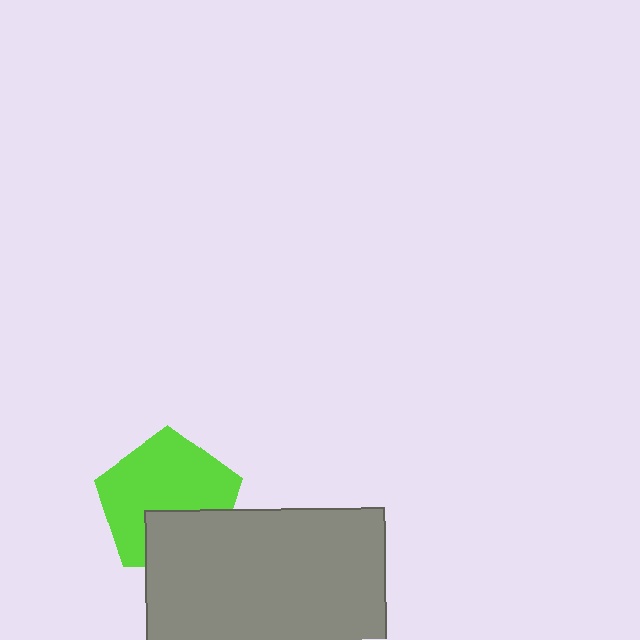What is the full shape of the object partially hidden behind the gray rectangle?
The partially hidden object is a lime pentagon.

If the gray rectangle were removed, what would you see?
You would see the complete lime pentagon.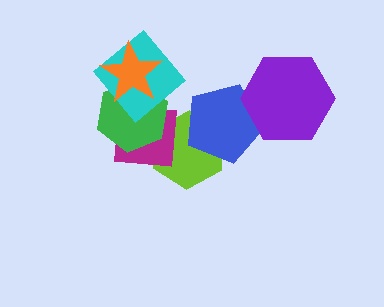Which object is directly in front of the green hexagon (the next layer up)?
The cyan diamond is directly in front of the green hexagon.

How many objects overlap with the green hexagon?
4 objects overlap with the green hexagon.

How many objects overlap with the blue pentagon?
2 objects overlap with the blue pentagon.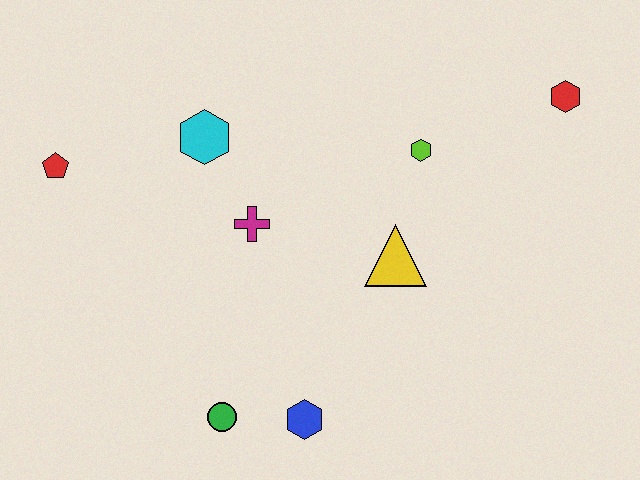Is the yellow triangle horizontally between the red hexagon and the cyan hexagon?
Yes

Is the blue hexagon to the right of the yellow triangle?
No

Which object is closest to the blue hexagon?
The green circle is closest to the blue hexagon.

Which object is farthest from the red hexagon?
The red pentagon is farthest from the red hexagon.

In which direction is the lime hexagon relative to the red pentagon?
The lime hexagon is to the right of the red pentagon.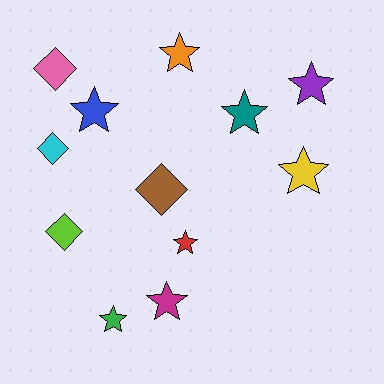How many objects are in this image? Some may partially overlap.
There are 12 objects.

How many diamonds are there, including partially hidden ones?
There are 4 diamonds.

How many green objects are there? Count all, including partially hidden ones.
There is 1 green object.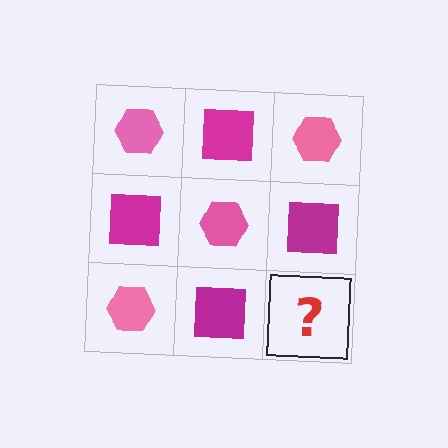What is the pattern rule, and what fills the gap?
The rule is that it alternates pink hexagon and magenta square in a checkerboard pattern. The gap should be filled with a pink hexagon.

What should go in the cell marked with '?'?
The missing cell should contain a pink hexagon.